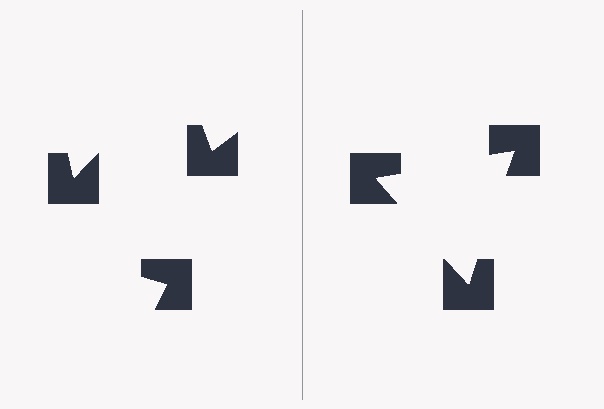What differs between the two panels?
The notched squares are positioned identically on both sides; only the wedge orientations differ. On the right they align to a triangle; on the left they are misaligned.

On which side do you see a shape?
An illusory triangle appears on the right side. On the left side the wedge cuts are rotated, so no coherent shape forms.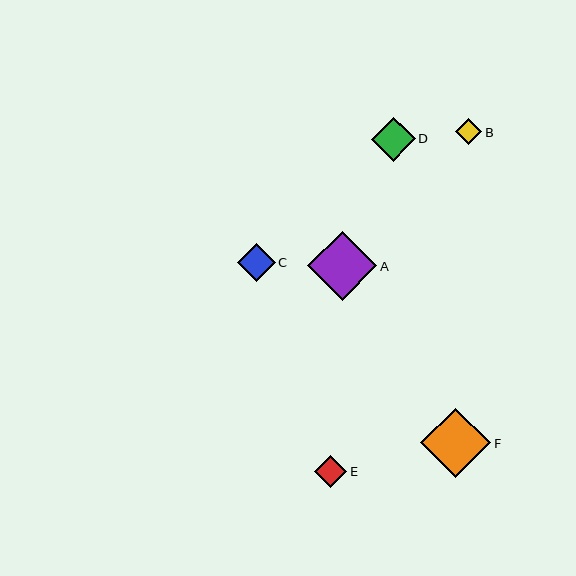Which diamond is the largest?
Diamond A is the largest with a size of approximately 70 pixels.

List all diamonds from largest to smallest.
From largest to smallest: A, F, D, C, E, B.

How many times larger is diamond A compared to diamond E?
Diamond A is approximately 2.2 times the size of diamond E.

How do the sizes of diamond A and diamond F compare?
Diamond A and diamond F are approximately the same size.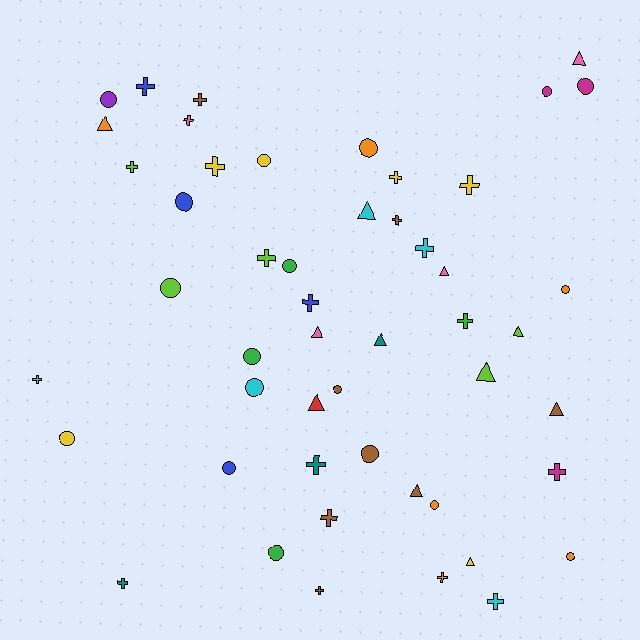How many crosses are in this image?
There are 20 crosses.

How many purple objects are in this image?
There is 1 purple object.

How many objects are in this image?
There are 50 objects.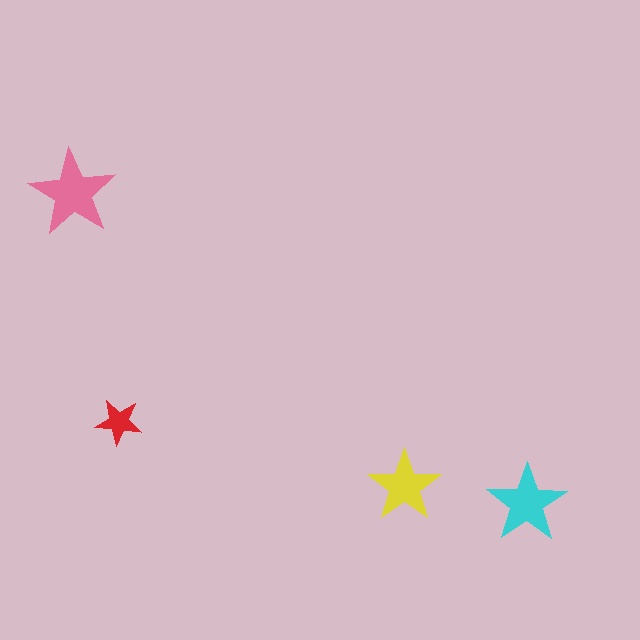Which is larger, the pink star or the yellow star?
The pink one.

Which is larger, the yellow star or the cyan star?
The cyan one.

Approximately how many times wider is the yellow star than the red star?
About 1.5 times wider.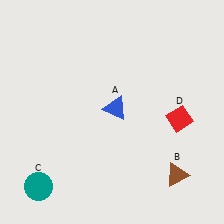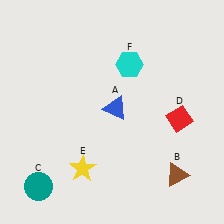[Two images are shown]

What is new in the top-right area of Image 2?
A cyan hexagon (F) was added in the top-right area of Image 2.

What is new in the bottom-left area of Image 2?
A yellow star (E) was added in the bottom-left area of Image 2.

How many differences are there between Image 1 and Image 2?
There are 2 differences between the two images.